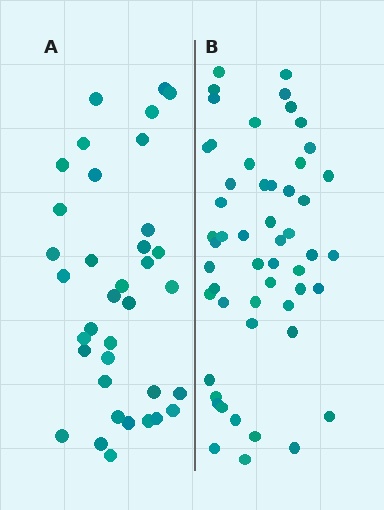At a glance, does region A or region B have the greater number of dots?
Region B (the right region) has more dots.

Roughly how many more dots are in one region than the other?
Region B has approximately 15 more dots than region A.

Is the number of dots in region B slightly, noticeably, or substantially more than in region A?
Region B has substantially more. The ratio is roughly 1.5 to 1.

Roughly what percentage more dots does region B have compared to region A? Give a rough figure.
About 45% more.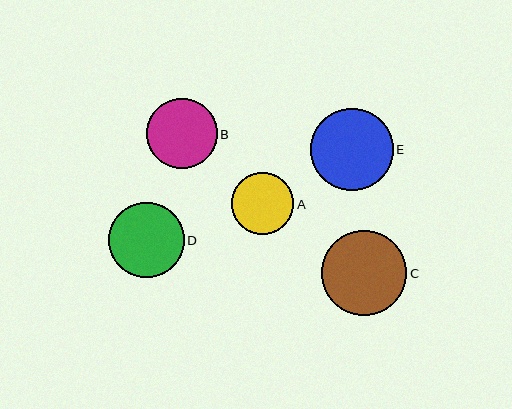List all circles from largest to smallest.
From largest to smallest: C, E, D, B, A.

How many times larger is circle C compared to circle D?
Circle C is approximately 1.1 times the size of circle D.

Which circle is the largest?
Circle C is the largest with a size of approximately 85 pixels.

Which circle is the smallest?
Circle A is the smallest with a size of approximately 62 pixels.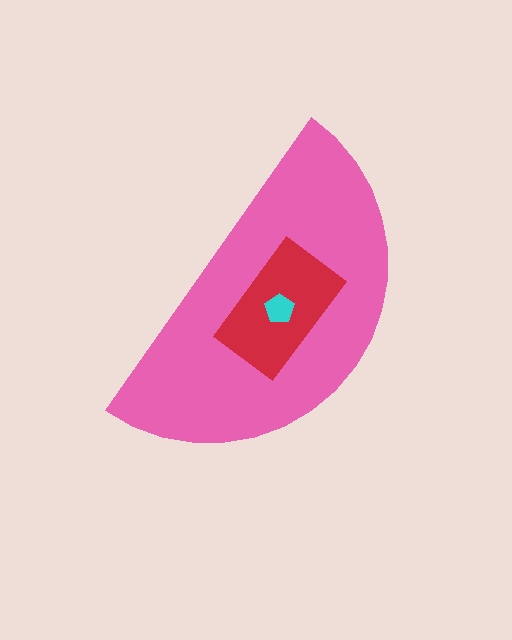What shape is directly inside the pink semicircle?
The red rectangle.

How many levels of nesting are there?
3.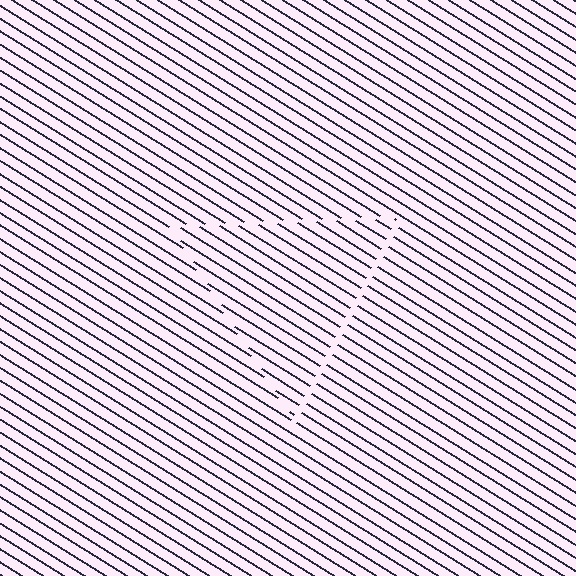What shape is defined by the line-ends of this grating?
An illusory triangle. The interior of the shape contains the same grating, shifted by half a period — the contour is defined by the phase discontinuity where line-ends from the inner and outer gratings abut.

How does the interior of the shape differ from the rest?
The interior of the shape contains the same grating, shifted by half a period — the contour is defined by the phase discontinuity where line-ends from the inner and outer gratings abut.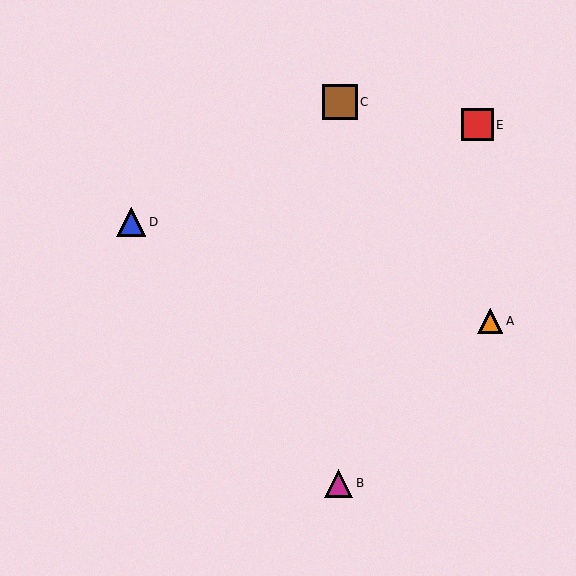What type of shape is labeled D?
Shape D is a blue triangle.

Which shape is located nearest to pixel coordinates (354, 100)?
The brown square (labeled C) at (340, 102) is nearest to that location.